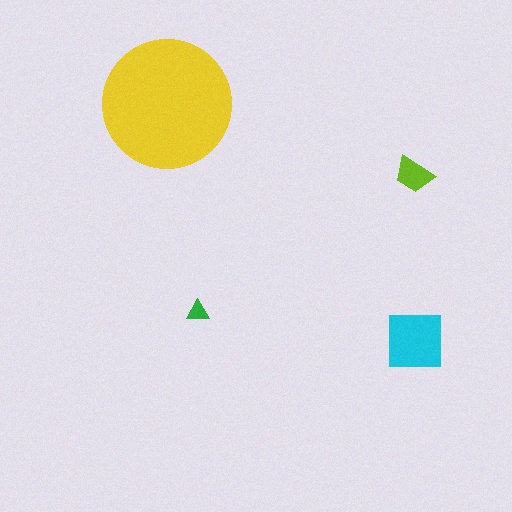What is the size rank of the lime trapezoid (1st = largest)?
3rd.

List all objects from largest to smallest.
The yellow circle, the cyan square, the lime trapezoid, the green triangle.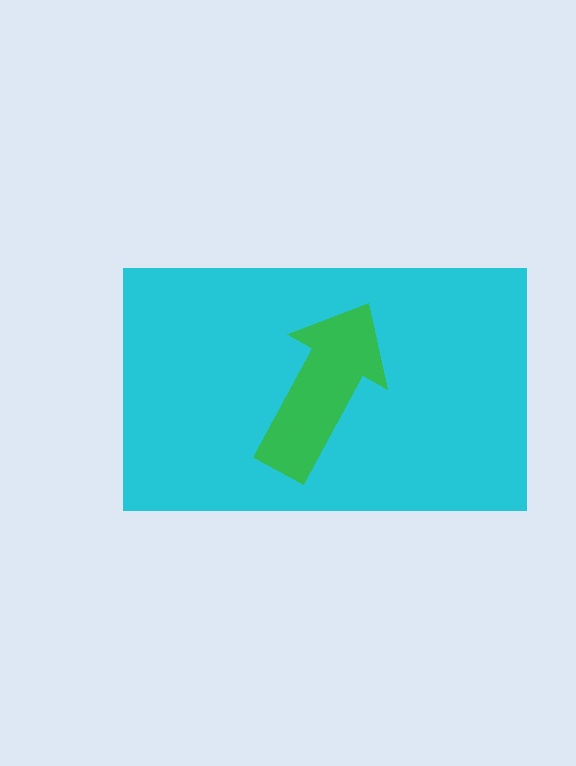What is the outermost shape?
The cyan rectangle.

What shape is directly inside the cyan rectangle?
The green arrow.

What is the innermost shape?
The green arrow.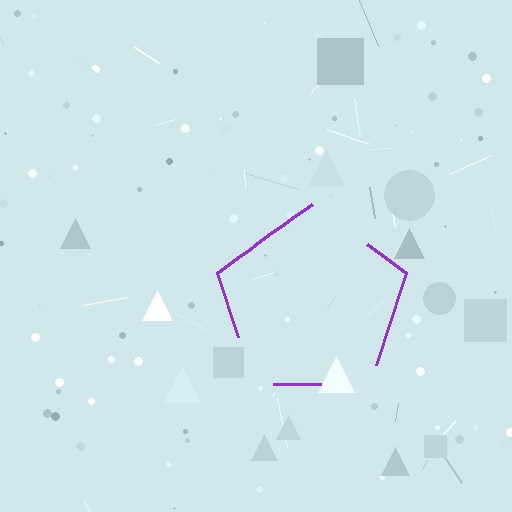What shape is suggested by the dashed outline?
The dashed outline suggests a pentagon.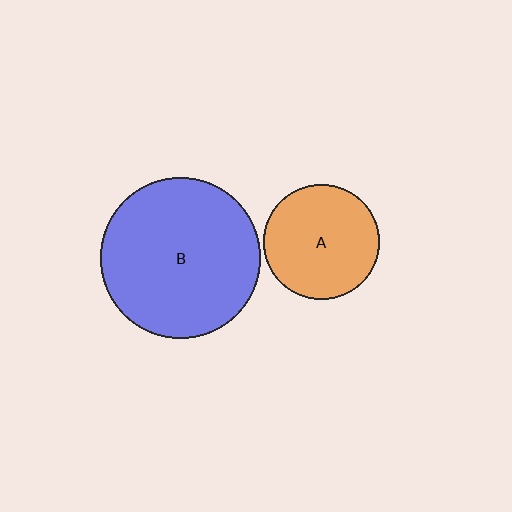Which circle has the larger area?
Circle B (blue).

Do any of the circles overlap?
No, none of the circles overlap.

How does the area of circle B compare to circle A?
Approximately 2.0 times.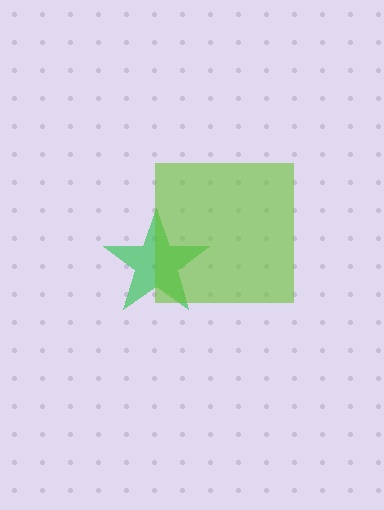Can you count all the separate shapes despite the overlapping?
Yes, there are 2 separate shapes.